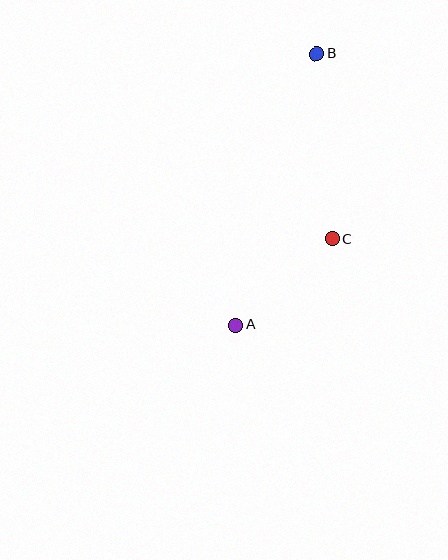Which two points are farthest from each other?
Points A and B are farthest from each other.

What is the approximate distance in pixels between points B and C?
The distance between B and C is approximately 185 pixels.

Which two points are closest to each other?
Points A and C are closest to each other.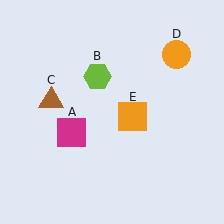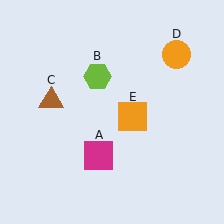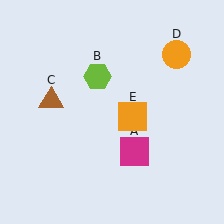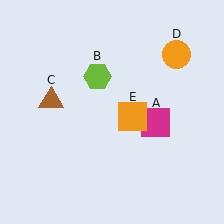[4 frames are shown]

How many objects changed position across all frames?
1 object changed position: magenta square (object A).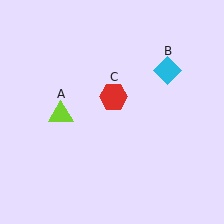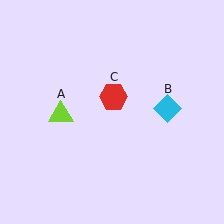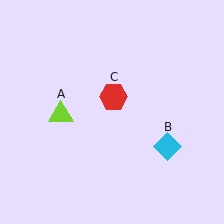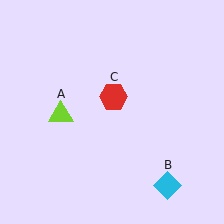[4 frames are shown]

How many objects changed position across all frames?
1 object changed position: cyan diamond (object B).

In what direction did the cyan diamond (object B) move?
The cyan diamond (object B) moved down.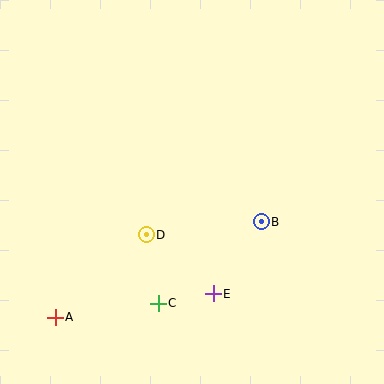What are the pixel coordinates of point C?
Point C is at (158, 303).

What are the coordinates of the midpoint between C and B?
The midpoint between C and B is at (210, 263).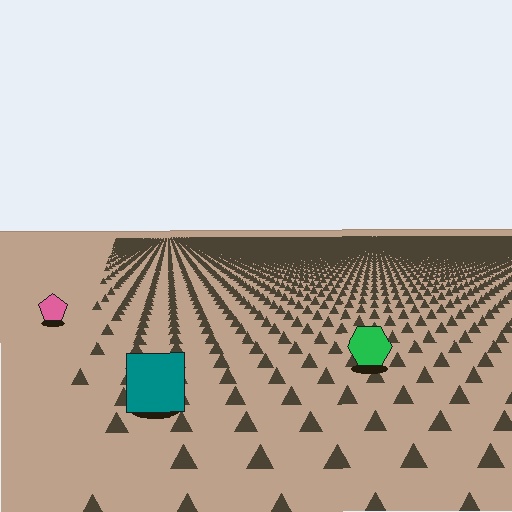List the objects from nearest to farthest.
From nearest to farthest: the teal square, the green hexagon, the pink pentagon.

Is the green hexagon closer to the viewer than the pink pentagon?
Yes. The green hexagon is closer — you can tell from the texture gradient: the ground texture is coarser near it.